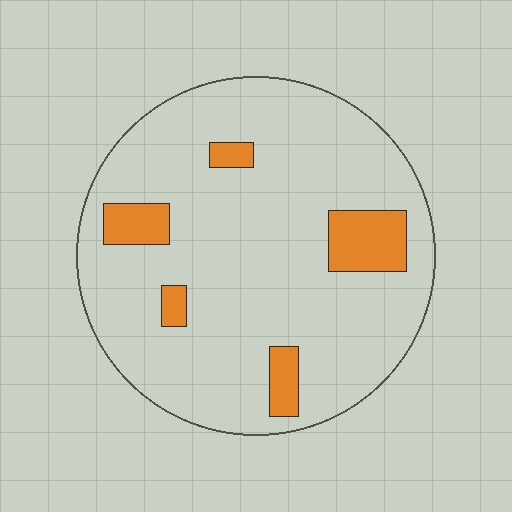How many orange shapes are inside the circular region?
5.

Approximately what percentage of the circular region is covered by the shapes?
Approximately 10%.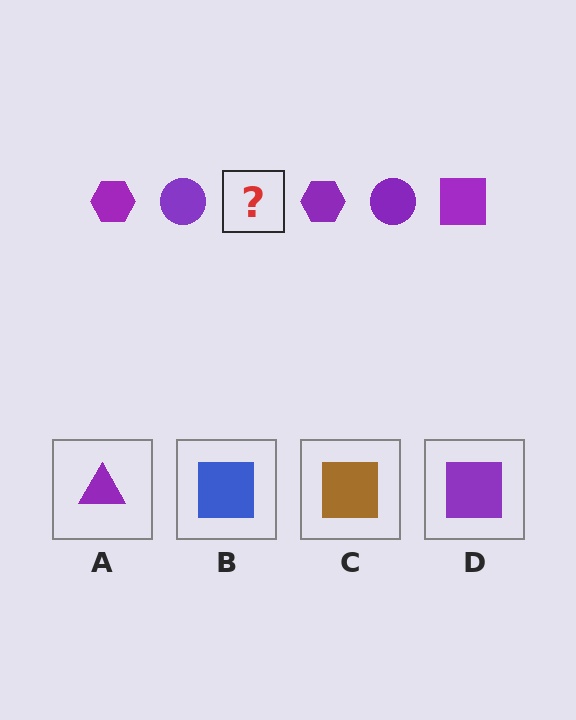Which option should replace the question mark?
Option D.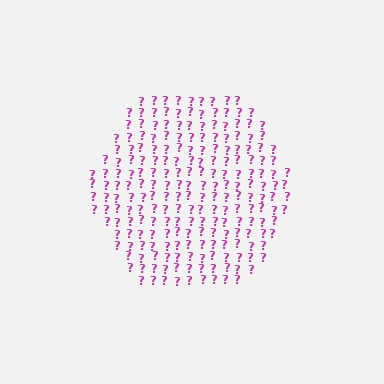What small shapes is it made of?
It is made of small question marks.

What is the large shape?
The large shape is a hexagon.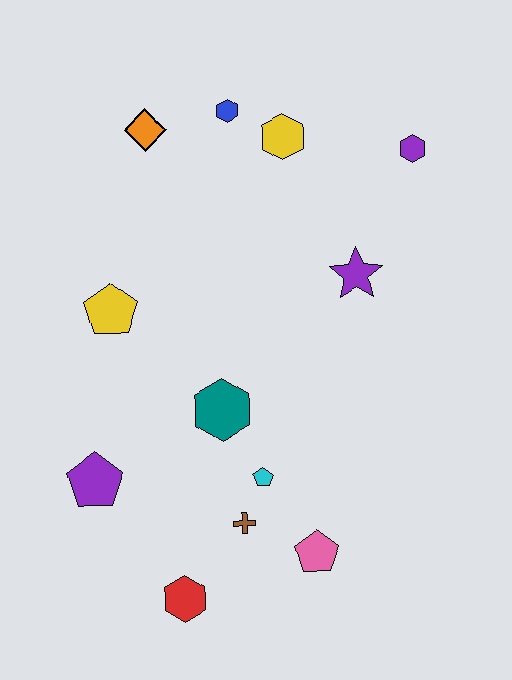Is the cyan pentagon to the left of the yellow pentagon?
No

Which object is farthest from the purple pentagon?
The purple hexagon is farthest from the purple pentagon.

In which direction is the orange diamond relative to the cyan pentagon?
The orange diamond is above the cyan pentagon.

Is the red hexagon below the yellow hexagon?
Yes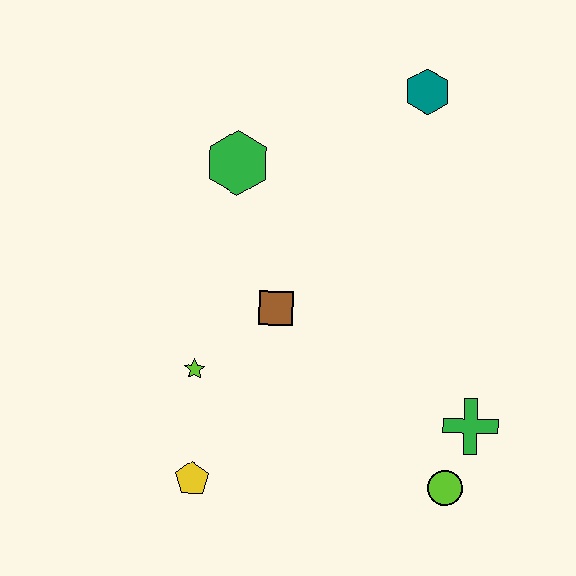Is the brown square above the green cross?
Yes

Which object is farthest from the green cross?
The green hexagon is farthest from the green cross.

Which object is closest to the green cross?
The lime circle is closest to the green cross.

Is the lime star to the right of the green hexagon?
No